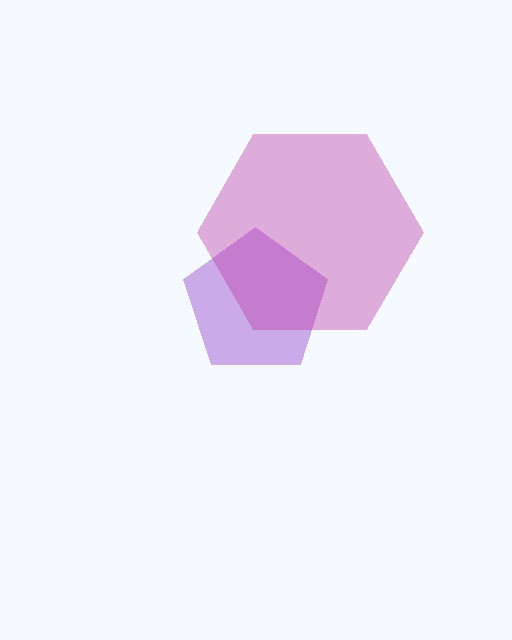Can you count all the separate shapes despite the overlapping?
Yes, there are 2 separate shapes.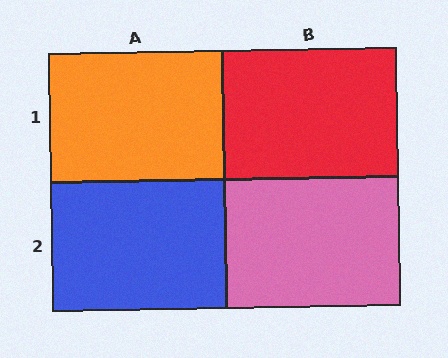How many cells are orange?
1 cell is orange.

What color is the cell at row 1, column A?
Orange.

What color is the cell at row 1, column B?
Red.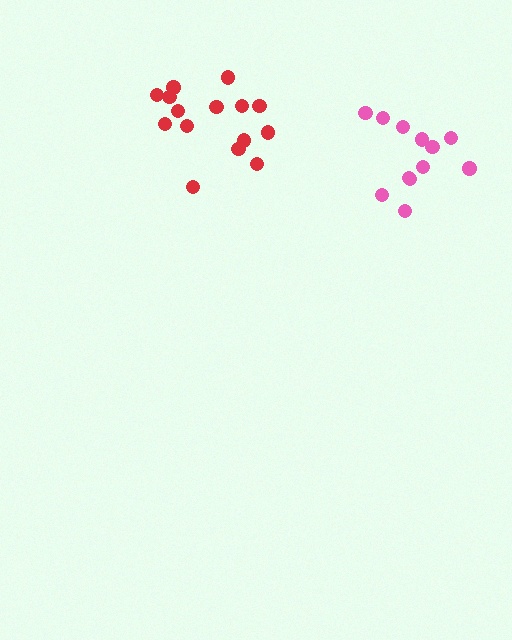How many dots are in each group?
Group 1: 15 dots, Group 2: 12 dots (27 total).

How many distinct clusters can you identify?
There are 2 distinct clusters.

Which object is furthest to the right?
The pink cluster is rightmost.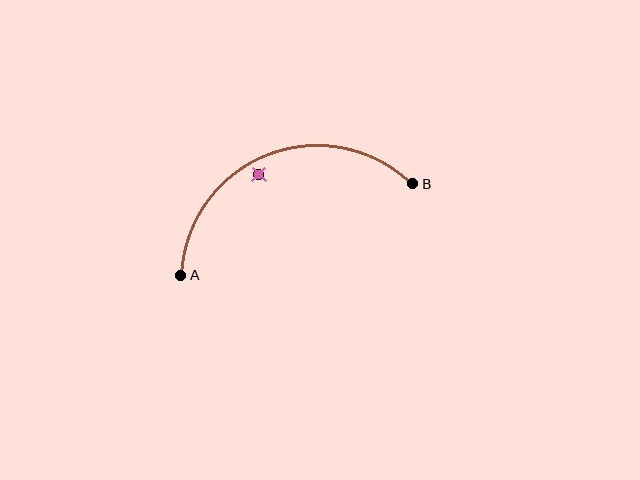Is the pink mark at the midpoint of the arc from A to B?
No — the pink mark does not lie on the arc at all. It sits slightly inside the curve.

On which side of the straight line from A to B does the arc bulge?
The arc bulges above the straight line connecting A and B.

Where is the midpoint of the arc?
The arc midpoint is the point on the curve farthest from the straight line joining A and B. It sits above that line.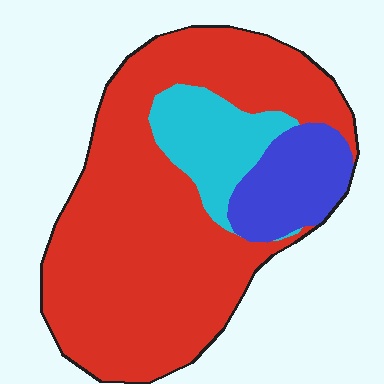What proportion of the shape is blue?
Blue takes up less than a quarter of the shape.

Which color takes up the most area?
Red, at roughly 75%.